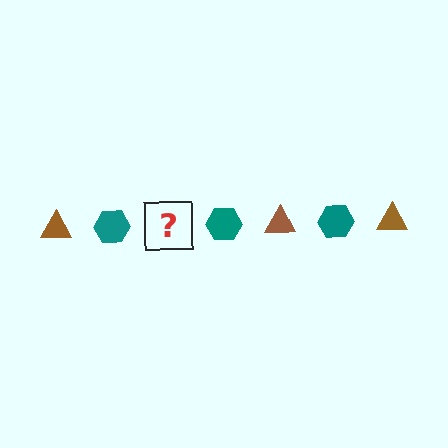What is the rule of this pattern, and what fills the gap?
The rule is that the pattern alternates between brown triangle and teal hexagon. The gap should be filled with a brown triangle.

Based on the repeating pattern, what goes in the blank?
The blank should be a brown triangle.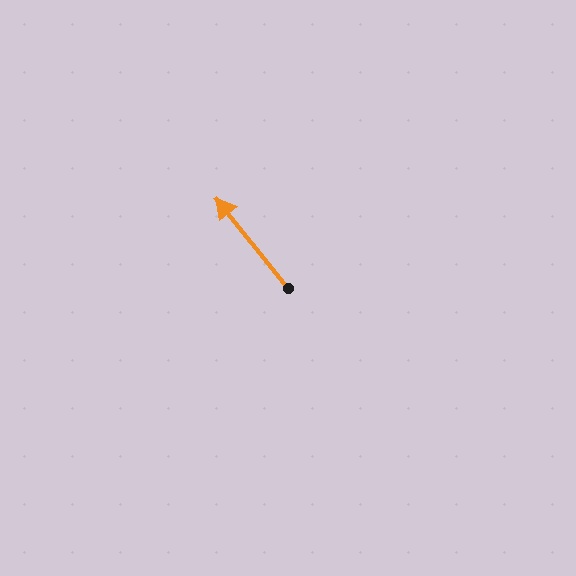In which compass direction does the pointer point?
Northwest.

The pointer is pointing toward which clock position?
Roughly 11 o'clock.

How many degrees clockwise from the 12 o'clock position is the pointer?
Approximately 322 degrees.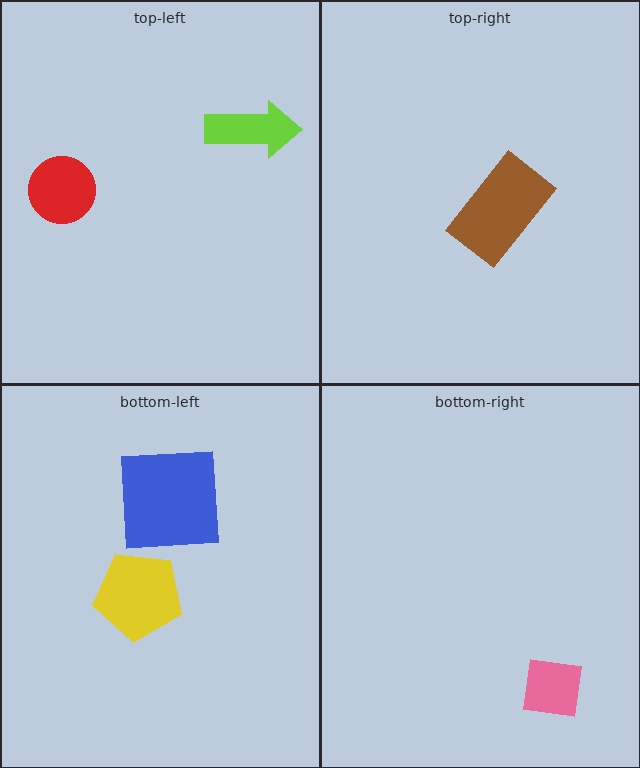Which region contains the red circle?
The top-left region.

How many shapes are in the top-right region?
1.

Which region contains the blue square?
The bottom-left region.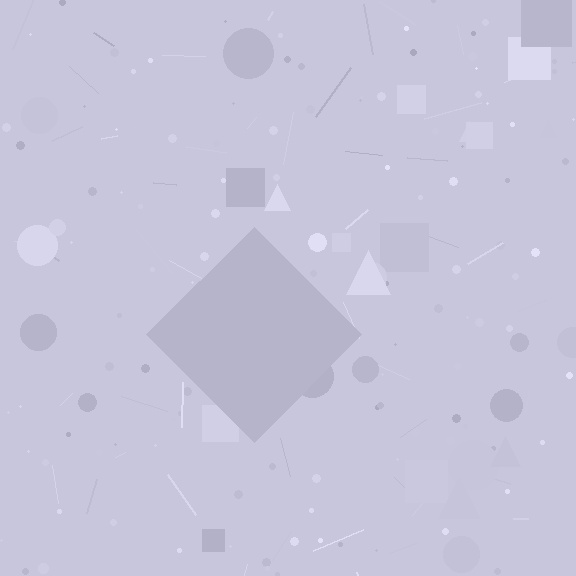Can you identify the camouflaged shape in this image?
The camouflaged shape is a diamond.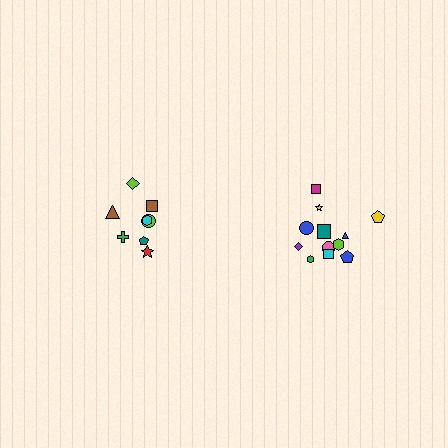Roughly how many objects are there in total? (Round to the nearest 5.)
Roughly 20 objects in total.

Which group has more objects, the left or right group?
The right group.